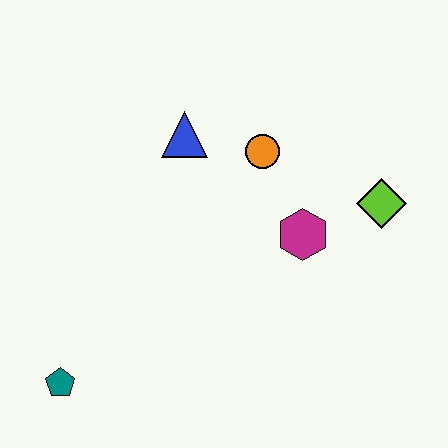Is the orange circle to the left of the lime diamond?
Yes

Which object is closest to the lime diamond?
The magenta hexagon is closest to the lime diamond.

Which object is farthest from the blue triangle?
The teal pentagon is farthest from the blue triangle.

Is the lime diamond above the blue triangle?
No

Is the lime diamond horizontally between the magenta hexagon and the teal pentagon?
No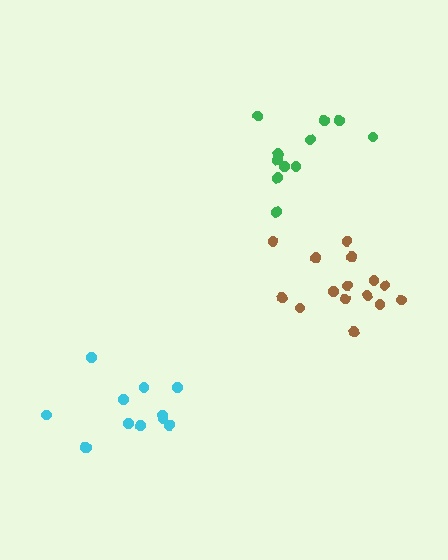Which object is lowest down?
The cyan cluster is bottommost.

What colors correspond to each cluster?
The clusters are colored: green, brown, cyan.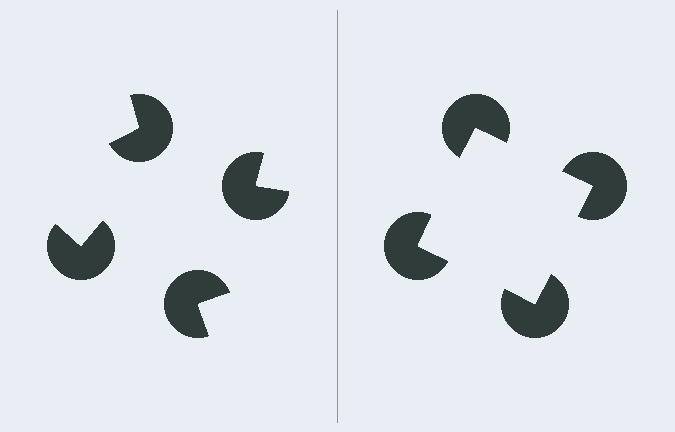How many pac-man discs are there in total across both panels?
8 — 4 on each side.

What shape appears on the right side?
An illusory square.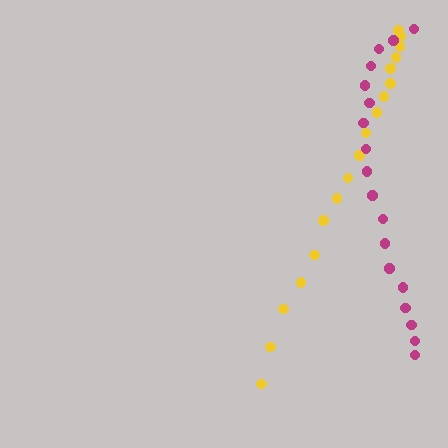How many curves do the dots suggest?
There are 2 distinct paths.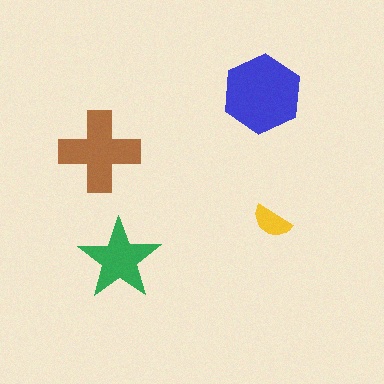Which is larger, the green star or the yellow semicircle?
The green star.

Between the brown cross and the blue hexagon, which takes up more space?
The blue hexagon.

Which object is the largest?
The blue hexagon.